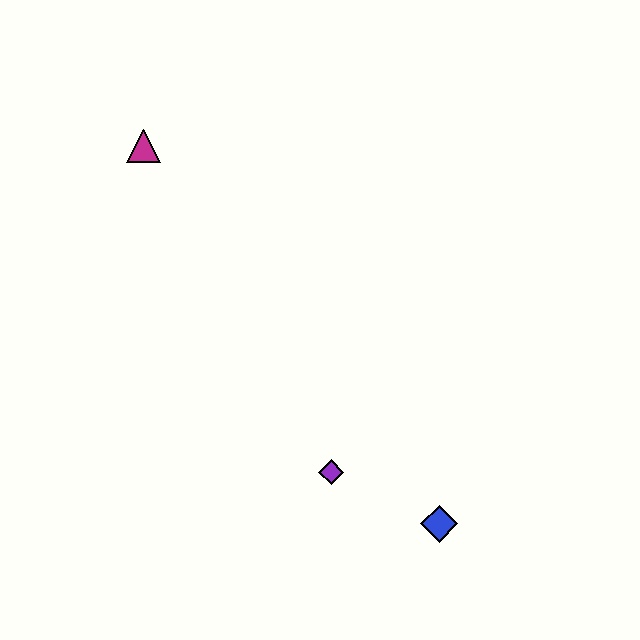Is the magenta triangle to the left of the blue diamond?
Yes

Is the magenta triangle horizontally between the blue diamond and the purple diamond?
No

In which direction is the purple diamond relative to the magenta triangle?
The purple diamond is below the magenta triangle.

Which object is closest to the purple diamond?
The blue diamond is closest to the purple diamond.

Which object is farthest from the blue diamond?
The magenta triangle is farthest from the blue diamond.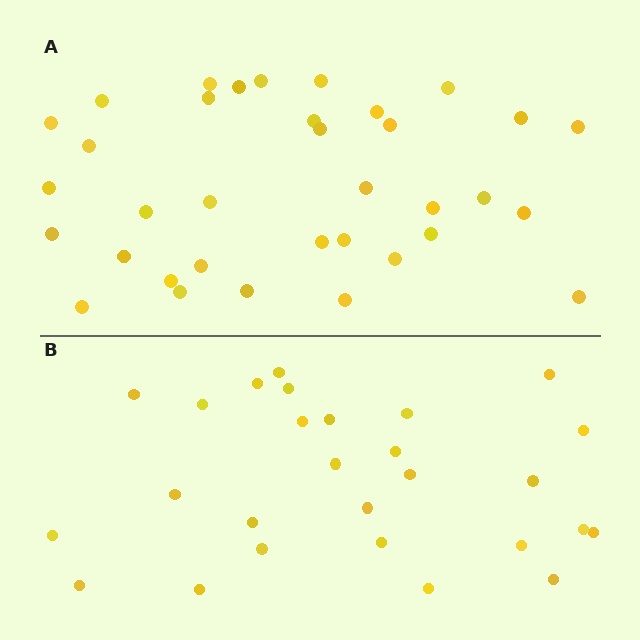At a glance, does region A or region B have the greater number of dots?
Region A (the top region) has more dots.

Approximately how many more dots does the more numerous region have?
Region A has roughly 8 or so more dots than region B.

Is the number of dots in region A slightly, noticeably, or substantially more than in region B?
Region A has noticeably more, but not dramatically so. The ratio is roughly 1.3 to 1.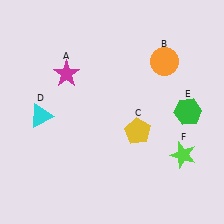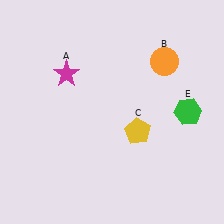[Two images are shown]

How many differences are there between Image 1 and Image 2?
There are 2 differences between the two images.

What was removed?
The lime star (F), the cyan triangle (D) were removed in Image 2.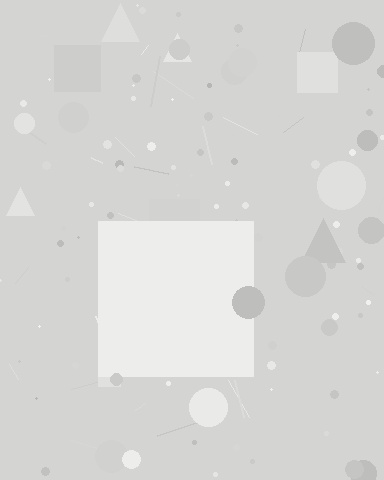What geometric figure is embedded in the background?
A square is embedded in the background.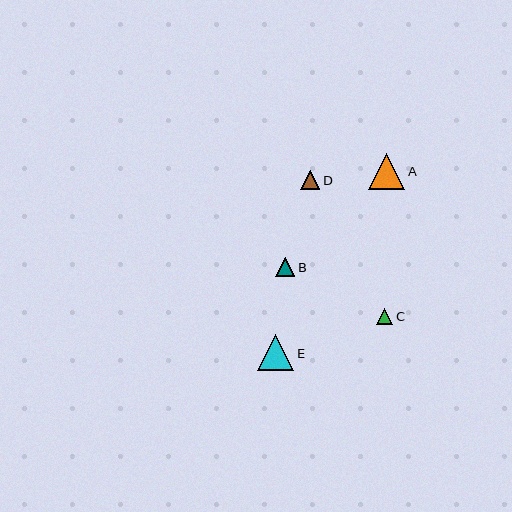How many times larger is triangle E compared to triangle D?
Triangle E is approximately 1.9 times the size of triangle D.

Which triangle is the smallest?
Triangle C is the smallest with a size of approximately 16 pixels.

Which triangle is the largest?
Triangle A is the largest with a size of approximately 36 pixels.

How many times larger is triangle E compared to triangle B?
Triangle E is approximately 1.9 times the size of triangle B.